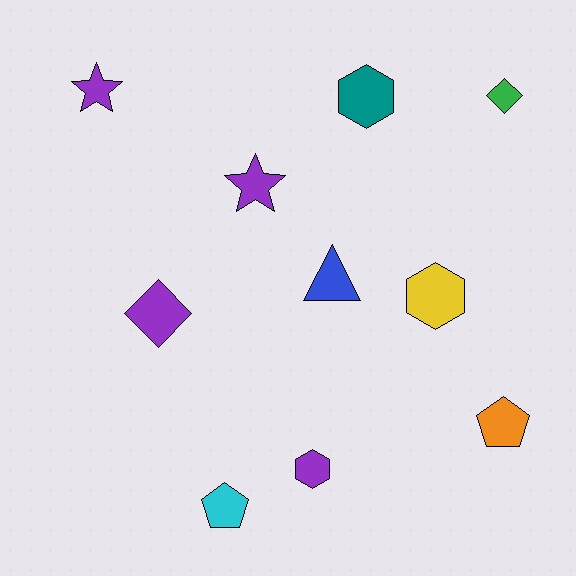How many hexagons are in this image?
There are 3 hexagons.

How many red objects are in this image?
There are no red objects.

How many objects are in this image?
There are 10 objects.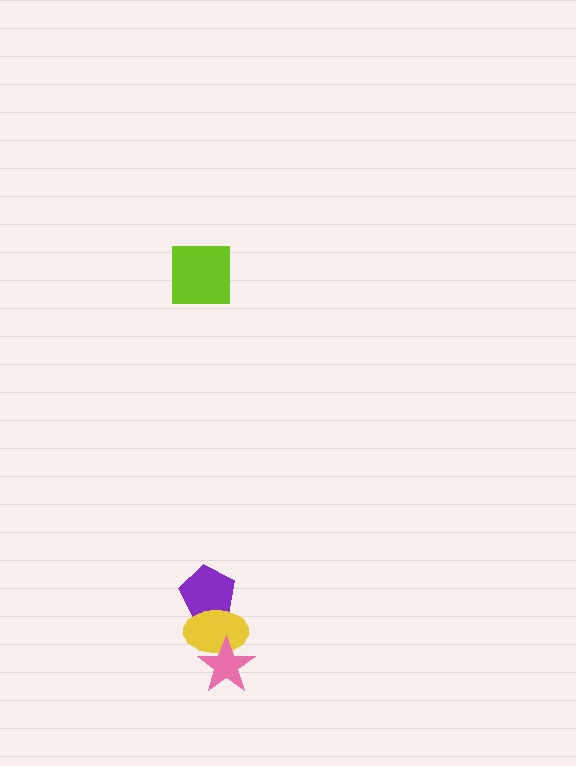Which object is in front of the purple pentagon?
The yellow ellipse is in front of the purple pentagon.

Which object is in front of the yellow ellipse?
The pink star is in front of the yellow ellipse.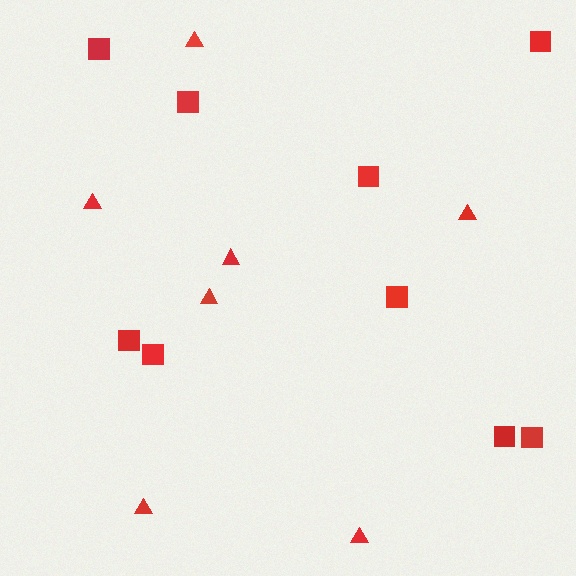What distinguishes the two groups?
There are 2 groups: one group of squares (9) and one group of triangles (7).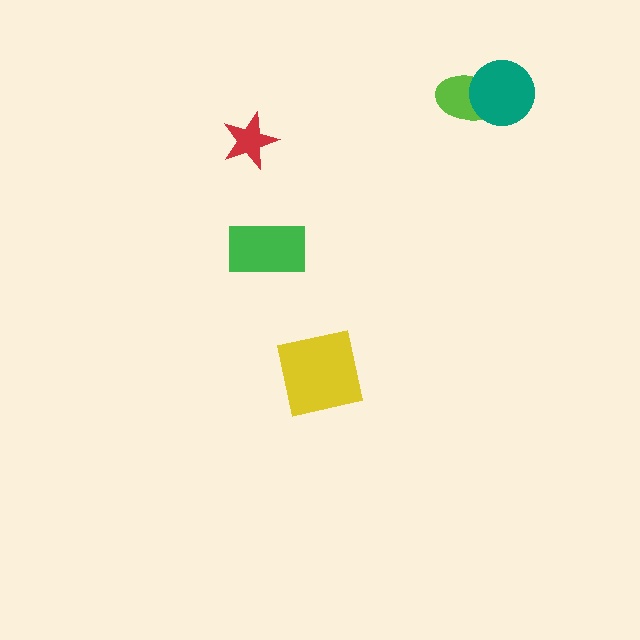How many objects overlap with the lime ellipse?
1 object overlaps with the lime ellipse.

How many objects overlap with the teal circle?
1 object overlaps with the teal circle.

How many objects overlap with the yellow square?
0 objects overlap with the yellow square.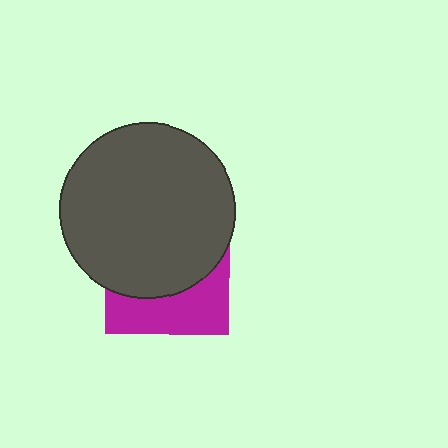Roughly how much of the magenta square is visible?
A small part of it is visible (roughly 38%).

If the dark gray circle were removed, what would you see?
You would see the complete magenta square.